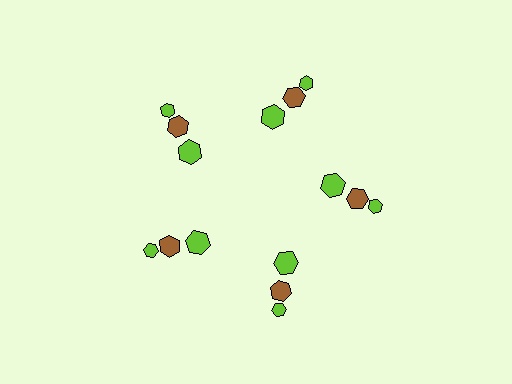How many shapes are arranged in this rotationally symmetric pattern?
There are 15 shapes, arranged in 5 groups of 3.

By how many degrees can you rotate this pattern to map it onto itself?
The pattern maps onto itself every 72 degrees of rotation.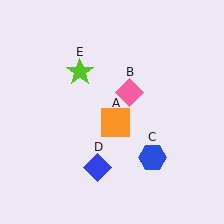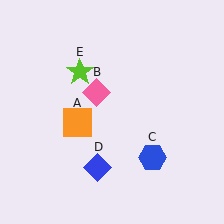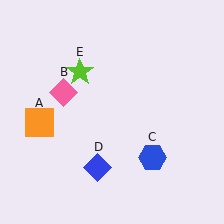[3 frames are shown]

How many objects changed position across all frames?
2 objects changed position: orange square (object A), pink diamond (object B).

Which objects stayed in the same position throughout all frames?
Blue hexagon (object C) and blue diamond (object D) and lime star (object E) remained stationary.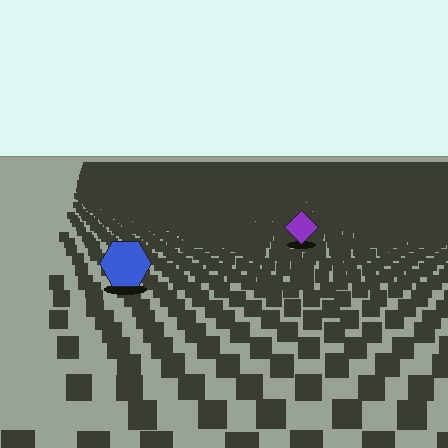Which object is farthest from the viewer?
The purple diamond is farthest from the viewer. It appears smaller and the ground texture around it is denser.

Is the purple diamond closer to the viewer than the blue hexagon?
No. The blue hexagon is closer — you can tell from the texture gradient: the ground texture is coarser near it.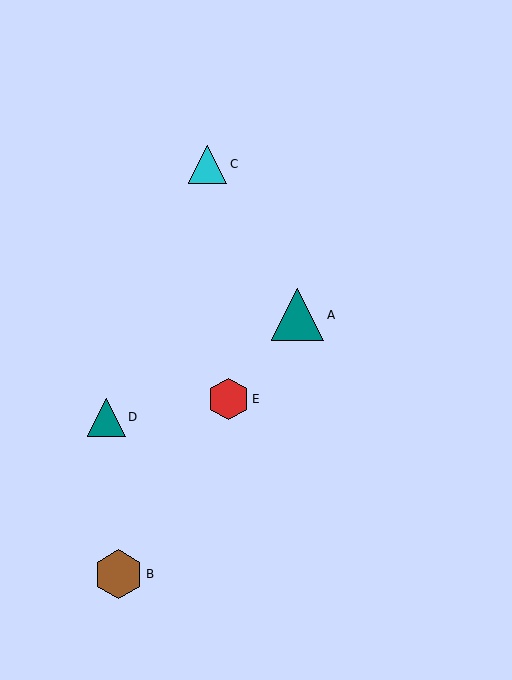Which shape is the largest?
The teal triangle (labeled A) is the largest.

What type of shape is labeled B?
Shape B is a brown hexagon.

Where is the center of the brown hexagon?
The center of the brown hexagon is at (119, 574).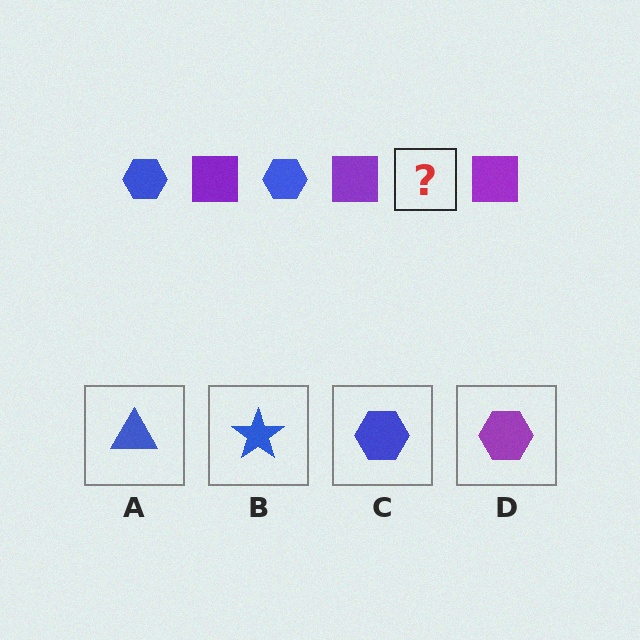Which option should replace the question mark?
Option C.